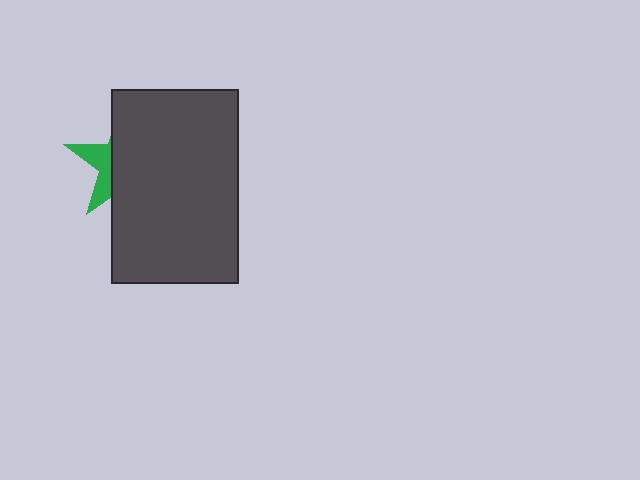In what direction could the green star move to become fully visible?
The green star could move left. That would shift it out from behind the dark gray rectangle entirely.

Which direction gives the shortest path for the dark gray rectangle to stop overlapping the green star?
Moving right gives the shortest separation.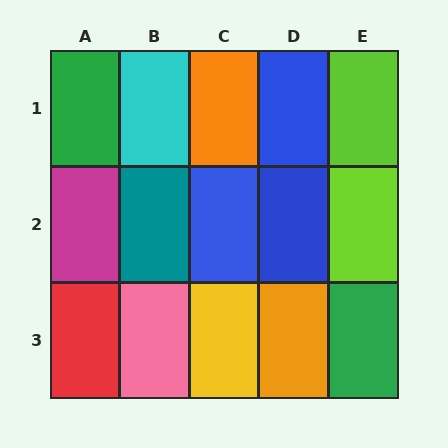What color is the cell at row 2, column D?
Blue.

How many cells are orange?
2 cells are orange.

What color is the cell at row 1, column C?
Orange.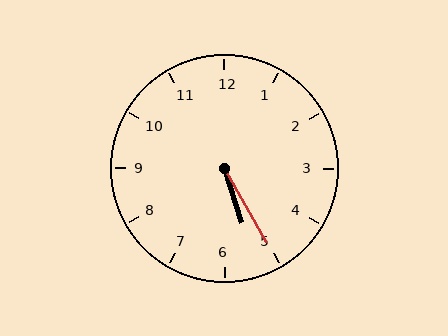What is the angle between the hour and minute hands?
Approximately 12 degrees.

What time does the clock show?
5:25.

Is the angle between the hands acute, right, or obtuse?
It is acute.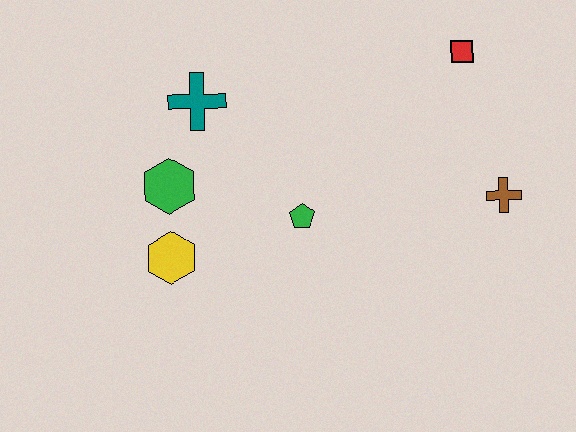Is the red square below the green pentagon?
No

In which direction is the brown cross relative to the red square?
The brown cross is below the red square.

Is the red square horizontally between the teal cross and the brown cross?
Yes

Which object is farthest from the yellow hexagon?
The red square is farthest from the yellow hexagon.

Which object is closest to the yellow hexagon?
The green hexagon is closest to the yellow hexagon.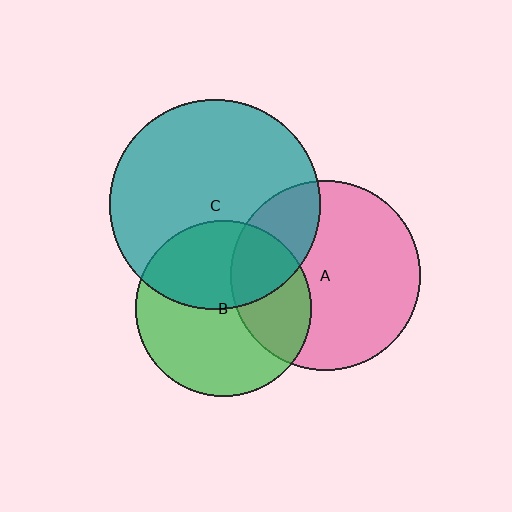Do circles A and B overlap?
Yes.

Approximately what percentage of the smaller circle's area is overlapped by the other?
Approximately 30%.